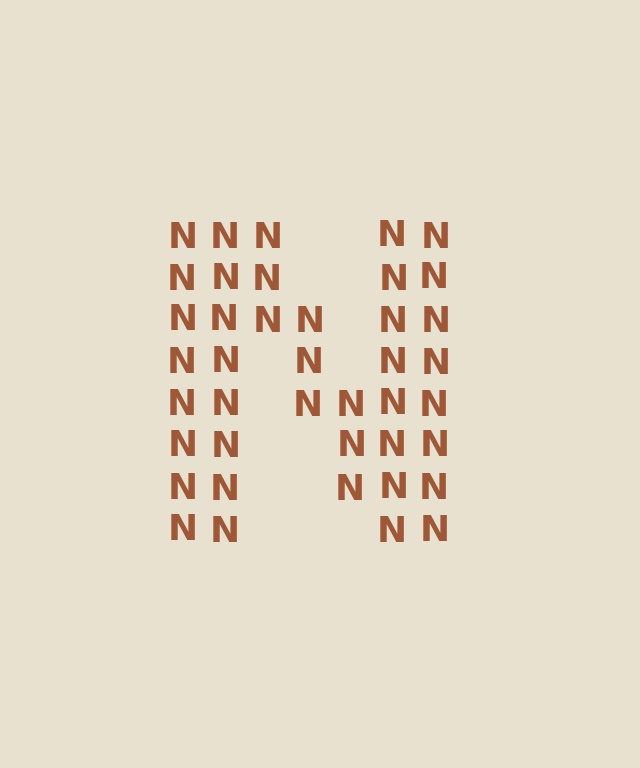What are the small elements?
The small elements are letter N's.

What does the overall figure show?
The overall figure shows the letter N.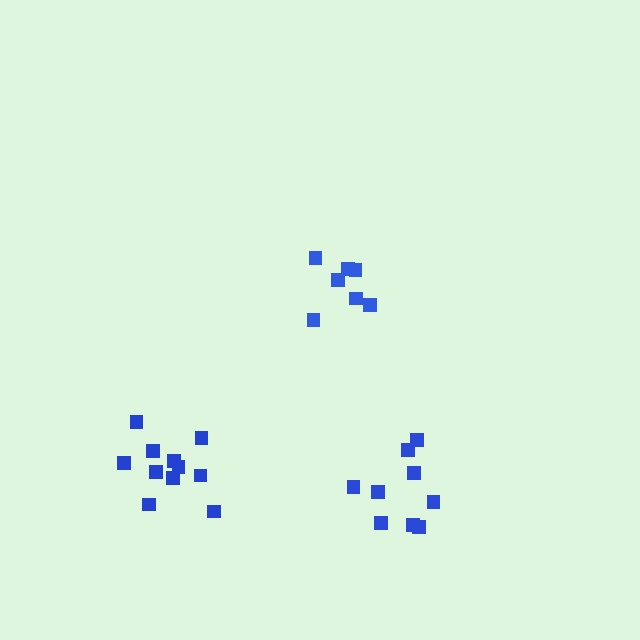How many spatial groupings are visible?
There are 3 spatial groupings.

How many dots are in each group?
Group 1: 7 dots, Group 2: 9 dots, Group 3: 11 dots (27 total).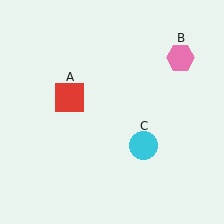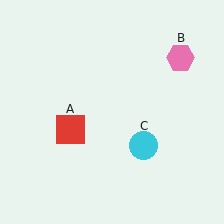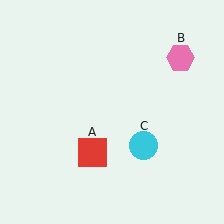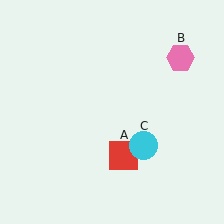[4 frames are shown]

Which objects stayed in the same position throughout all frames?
Pink hexagon (object B) and cyan circle (object C) remained stationary.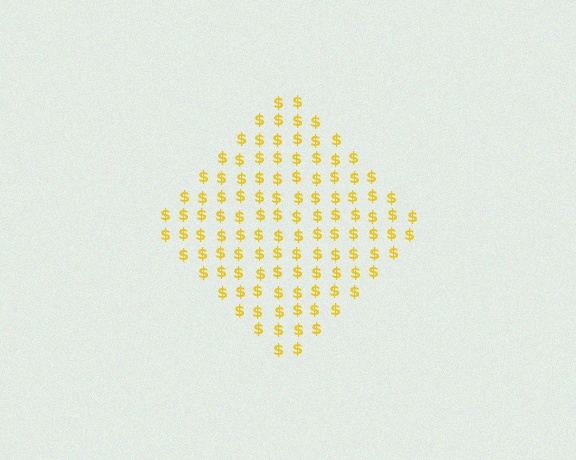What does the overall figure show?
The overall figure shows a diamond.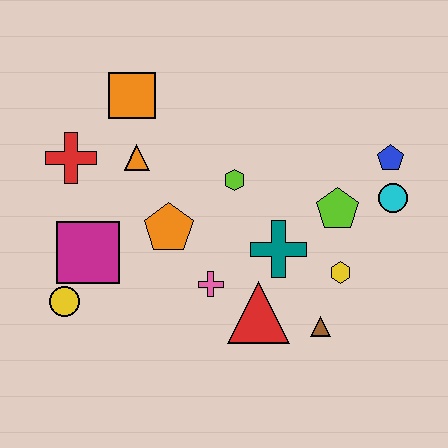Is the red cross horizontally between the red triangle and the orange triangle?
No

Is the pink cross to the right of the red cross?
Yes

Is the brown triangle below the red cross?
Yes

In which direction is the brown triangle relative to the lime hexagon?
The brown triangle is below the lime hexagon.